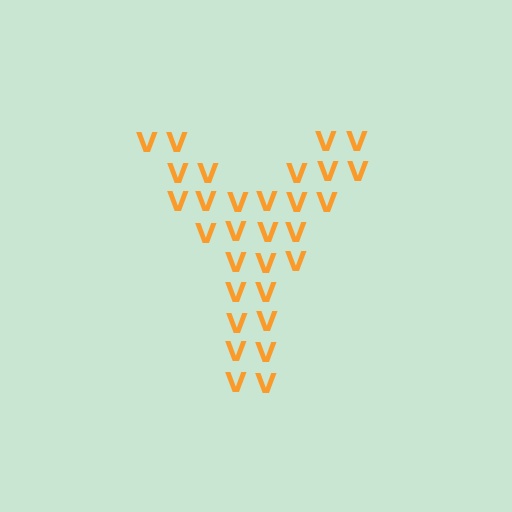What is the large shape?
The large shape is the letter Y.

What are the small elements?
The small elements are letter V's.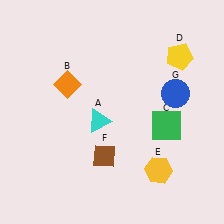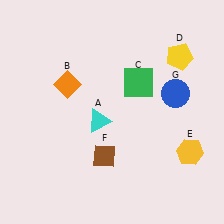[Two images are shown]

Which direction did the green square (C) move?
The green square (C) moved up.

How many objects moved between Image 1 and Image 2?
2 objects moved between the two images.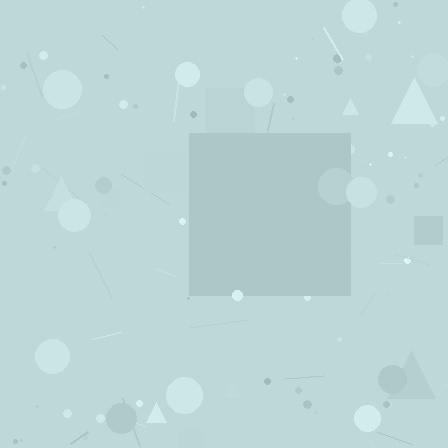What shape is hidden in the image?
A square is hidden in the image.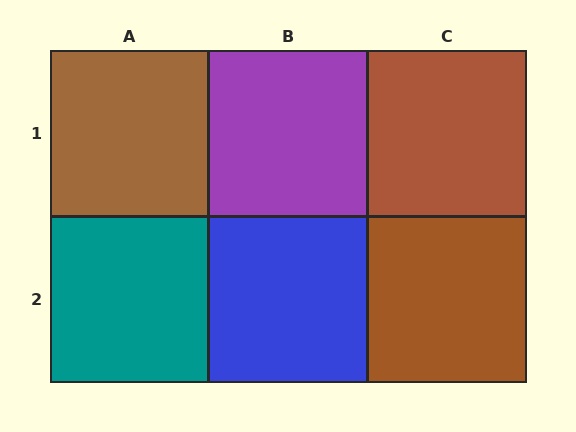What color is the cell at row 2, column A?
Teal.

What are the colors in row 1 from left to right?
Brown, purple, brown.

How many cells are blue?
1 cell is blue.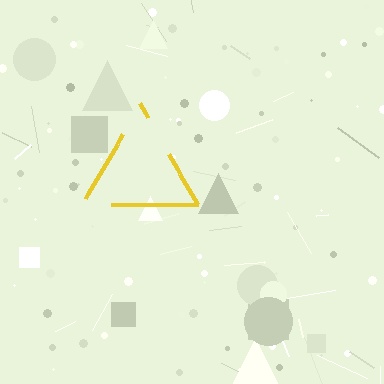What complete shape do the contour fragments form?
The contour fragments form a triangle.